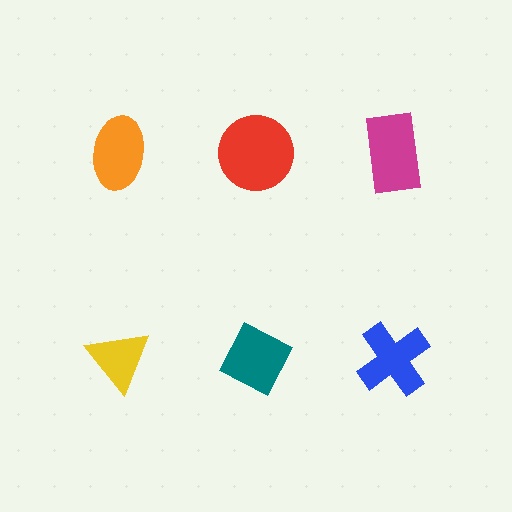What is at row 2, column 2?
A teal diamond.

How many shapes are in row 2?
3 shapes.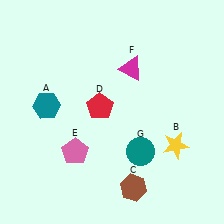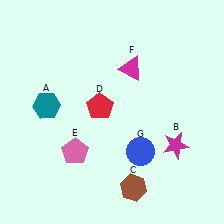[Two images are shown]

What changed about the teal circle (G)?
In Image 1, G is teal. In Image 2, it changed to blue.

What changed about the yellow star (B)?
In Image 1, B is yellow. In Image 2, it changed to magenta.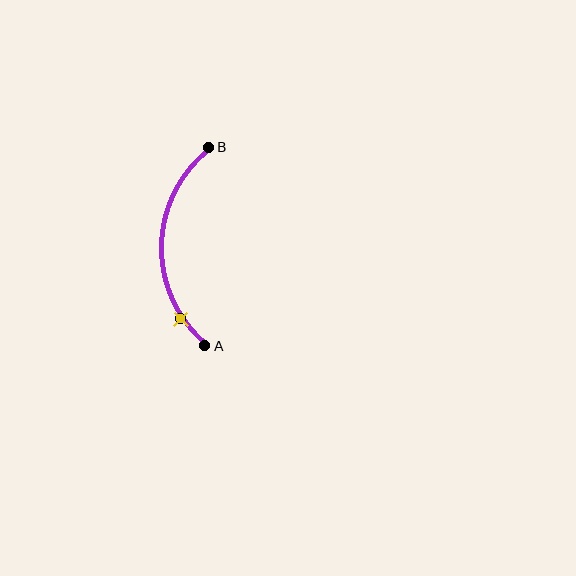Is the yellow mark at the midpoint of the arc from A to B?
No. The yellow mark lies on the arc but is closer to endpoint A. The arc midpoint would be at the point on the curve equidistant along the arc from both A and B.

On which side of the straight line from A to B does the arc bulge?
The arc bulges to the left of the straight line connecting A and B.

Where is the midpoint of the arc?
The arc midpoint is the point on the curve farthest from the straight line joining A and B. It sits to the left of that line.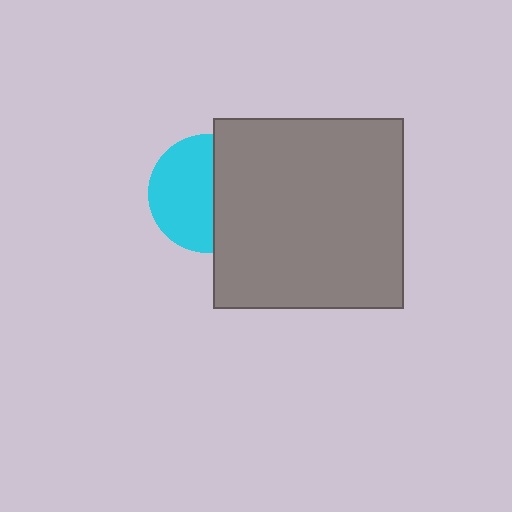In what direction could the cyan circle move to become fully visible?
The cyan circle could move left. That would shift it out from behind the gray square entirely.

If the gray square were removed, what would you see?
You would see the complete cyan circle.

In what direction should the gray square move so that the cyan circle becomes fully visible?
The gray square should move right. That is the shortest direction to clear the overlap and leave the cyan circle fully visible.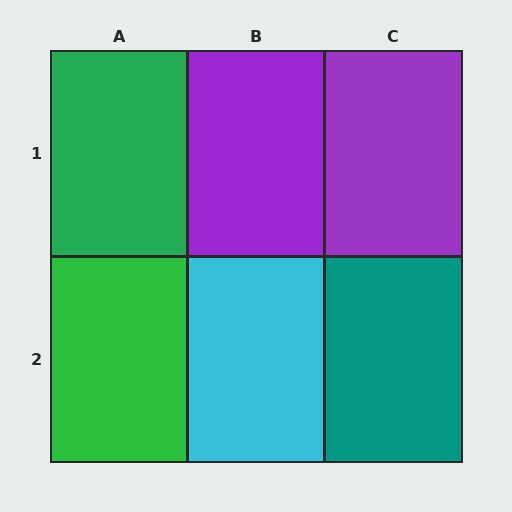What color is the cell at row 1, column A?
Green.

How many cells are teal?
1 cell is teal.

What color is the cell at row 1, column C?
Purple.